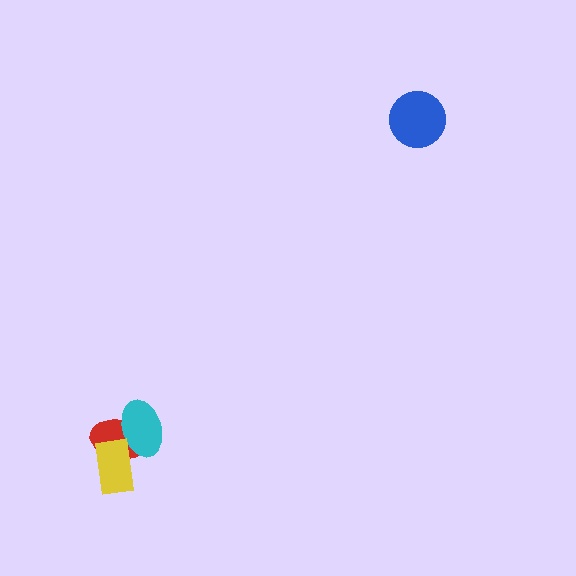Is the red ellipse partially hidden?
Yes, it is partially covered by another shape.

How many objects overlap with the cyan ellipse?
2 objects overlap with the cyan ellipse.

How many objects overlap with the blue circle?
0 objects overlap with the blue circle.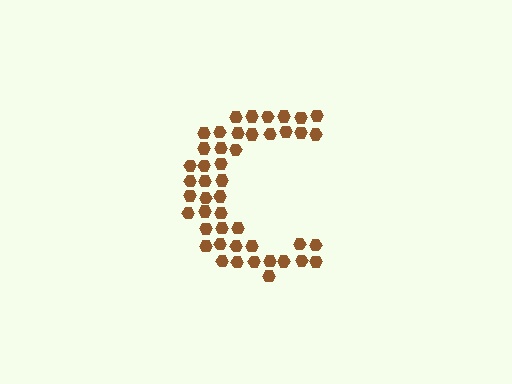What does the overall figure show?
The overall figure shows the letter C.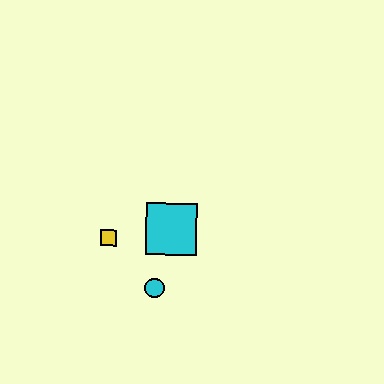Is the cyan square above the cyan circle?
Yes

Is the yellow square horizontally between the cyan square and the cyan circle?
No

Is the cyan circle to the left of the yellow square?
No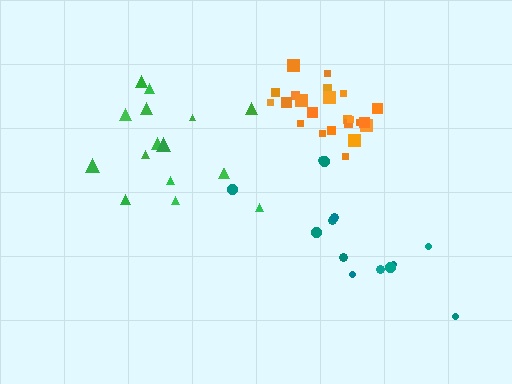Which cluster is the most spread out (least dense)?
Green.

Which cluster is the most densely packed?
Orange.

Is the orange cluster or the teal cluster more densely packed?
Orange.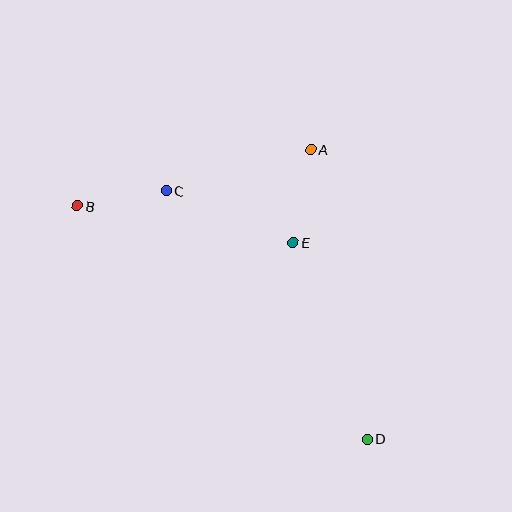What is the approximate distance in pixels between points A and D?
The distance between A and D is approximately 295 pixels.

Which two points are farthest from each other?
Points B and D are farthest from each other.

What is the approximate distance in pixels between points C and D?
The distance between C and D is approximately 319 pixels.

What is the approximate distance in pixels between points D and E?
The distance between D and E is approximately 210 pixels.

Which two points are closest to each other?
Points B and C are closest to each other.